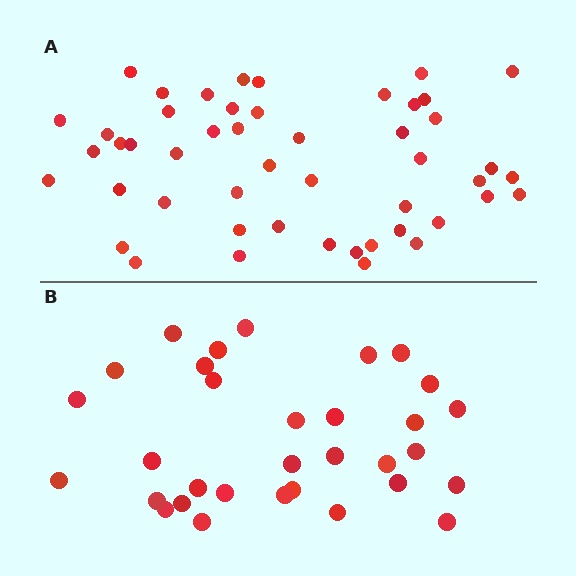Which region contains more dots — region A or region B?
Region A (the top region) has more dots.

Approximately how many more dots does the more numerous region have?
Region A has approximately 15 more dots than region B.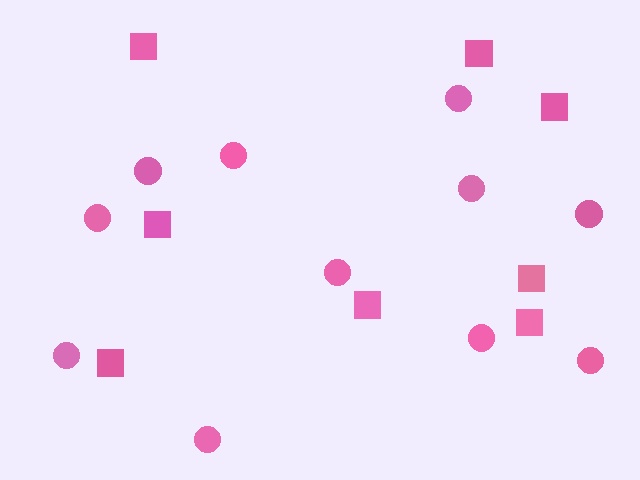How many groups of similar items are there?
There are 2 groups: one group of circles (11) and one group of squares (8).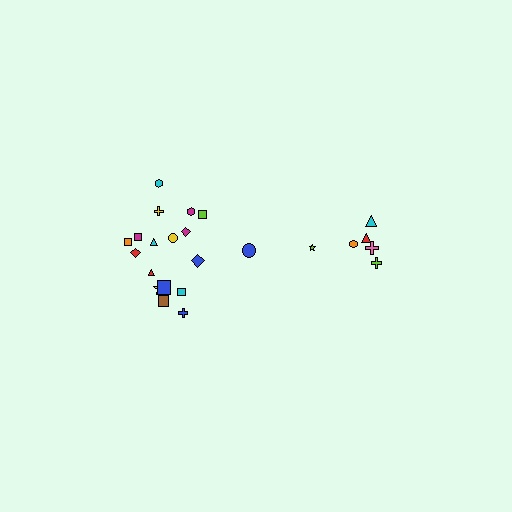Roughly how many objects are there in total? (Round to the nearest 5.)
Roughly 25 objects in total.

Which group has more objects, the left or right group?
The left group.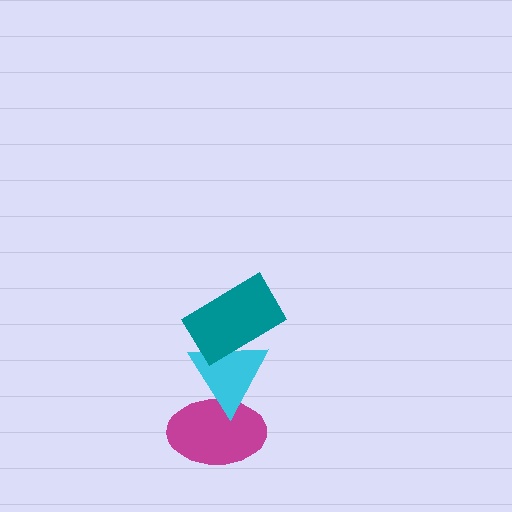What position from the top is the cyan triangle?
The cyan triangle is 2nd from the top.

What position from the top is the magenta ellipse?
The magenta ellipse is 3rd from the top.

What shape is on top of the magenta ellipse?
The cyan triangle is on top of the magenta ellipse.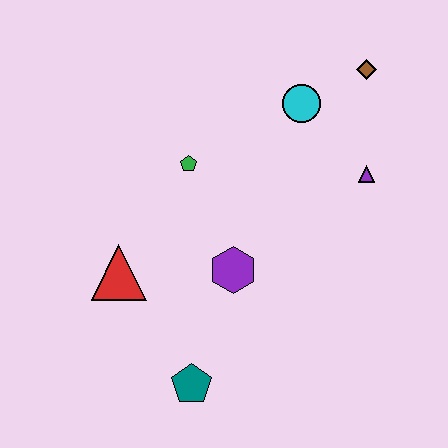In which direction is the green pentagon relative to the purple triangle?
The green pentagon is to the left of the purple triangle.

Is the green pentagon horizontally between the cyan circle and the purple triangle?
No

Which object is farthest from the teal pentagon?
The brown diamond is farthest from the teal pentagon.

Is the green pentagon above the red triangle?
Yes